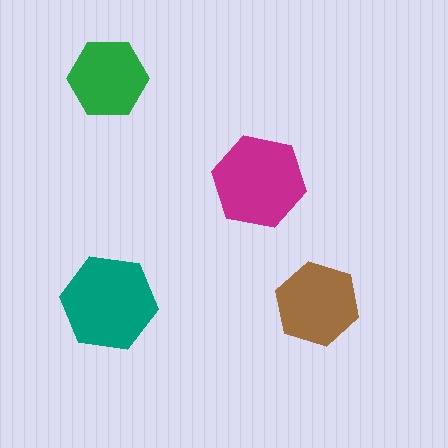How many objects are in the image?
There are 4 objects in the image.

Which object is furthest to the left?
The green hexagon is leftmost.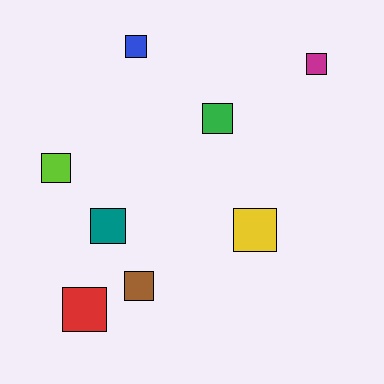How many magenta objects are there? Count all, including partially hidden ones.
There is 1 magenta object.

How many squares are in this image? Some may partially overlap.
There are 8 squares.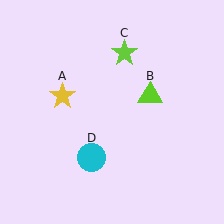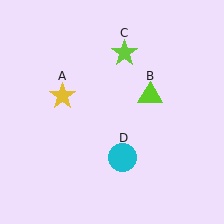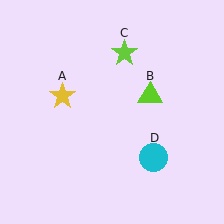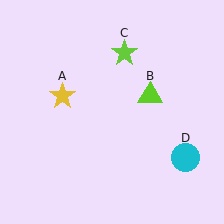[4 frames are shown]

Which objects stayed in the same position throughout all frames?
Yellow star (object A) and lime triangle (object B) and lime star (object C) remained stationary.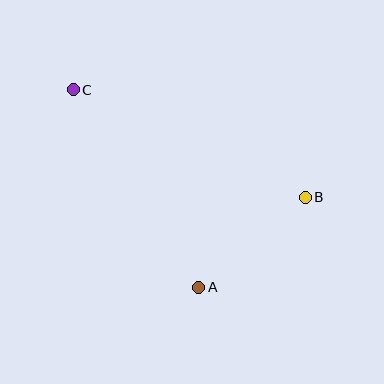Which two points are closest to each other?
Points A and B are closest to each other.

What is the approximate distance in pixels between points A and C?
The distance between A and C is approximately 233 pixels.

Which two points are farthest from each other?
Points B and C are farthest from each other.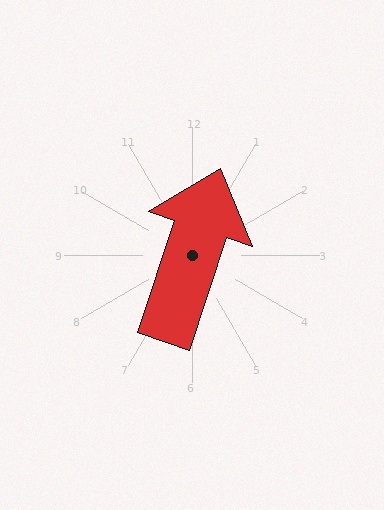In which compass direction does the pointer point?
North.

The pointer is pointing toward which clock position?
Roughly 1 o'clock.